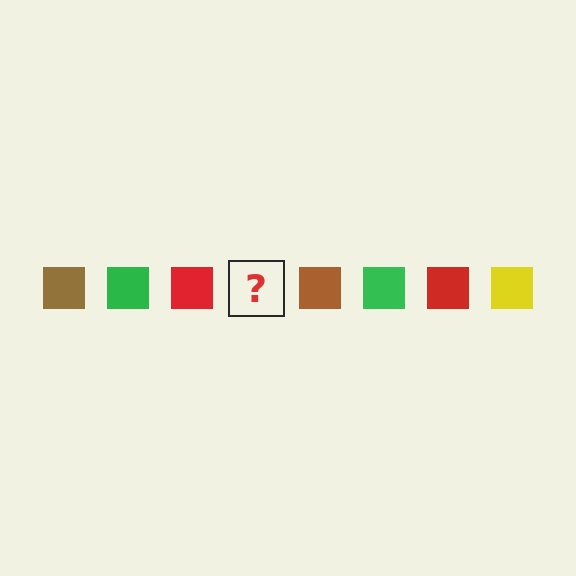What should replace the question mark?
The question mark should be replaced with a yellow square.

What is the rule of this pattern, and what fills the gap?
The rule is that the pattern cycles through brown, green, red, yellow squares. The gap should be filled with a yellow square.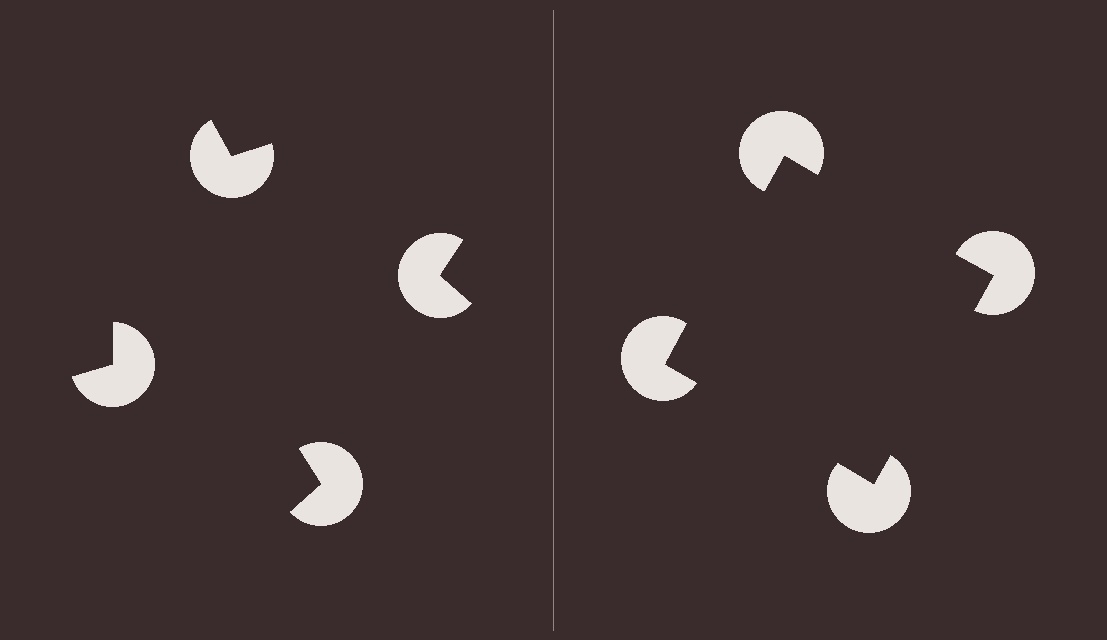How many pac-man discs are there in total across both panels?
8 — 4 on each side.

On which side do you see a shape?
An illusory square appears on the right side. On the left side the wedge cuts are rotated, so no coherent shape forms.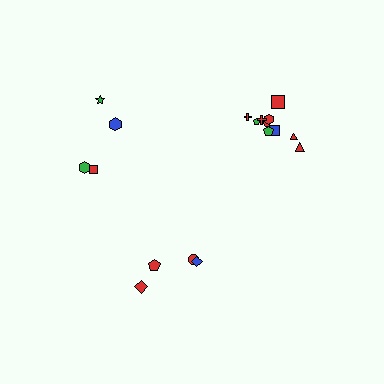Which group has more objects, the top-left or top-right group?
The top-right group.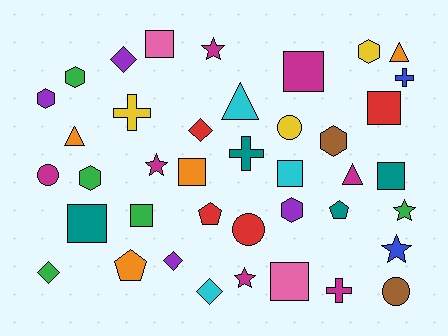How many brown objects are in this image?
There are 2 brown objects.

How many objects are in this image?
There are 40 objects.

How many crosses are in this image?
There are 4 crosses.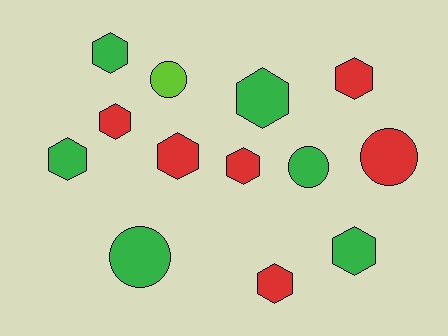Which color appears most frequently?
Green, with 6 objects.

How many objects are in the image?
There are 13 objects.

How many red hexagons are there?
There are 5 red hexagons.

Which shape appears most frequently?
Hexagon, with 9 objects.